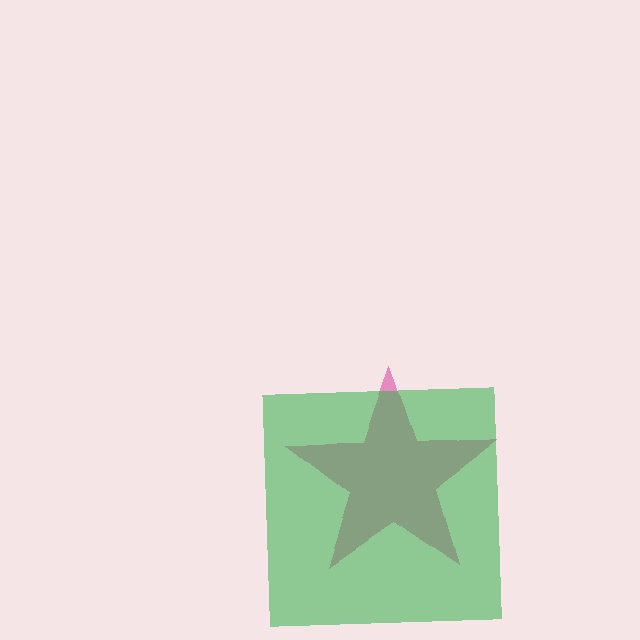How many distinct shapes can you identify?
There are 2 distinct shapes: a pink star, a green square.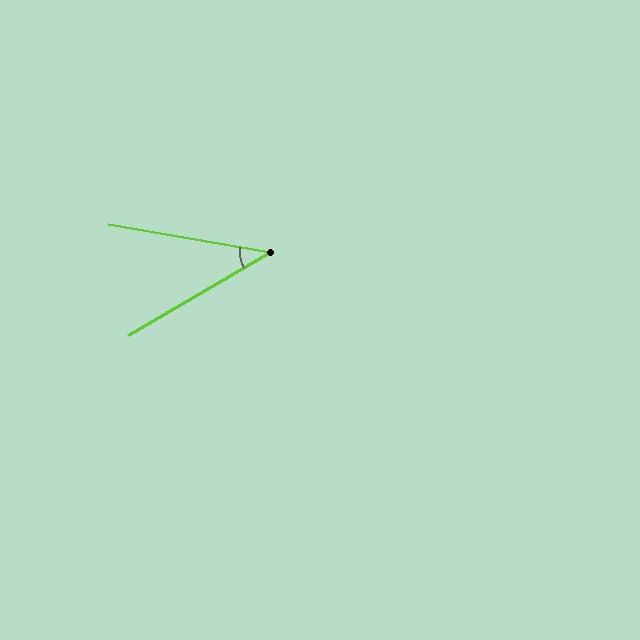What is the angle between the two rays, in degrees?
Approximately 40 degrees.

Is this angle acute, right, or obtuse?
It is acute.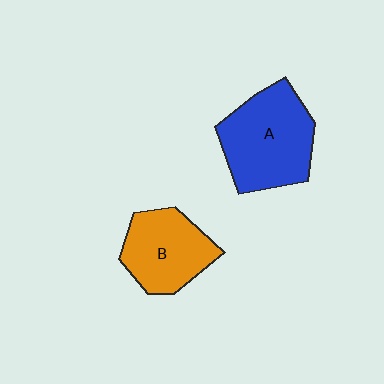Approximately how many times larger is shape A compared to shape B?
Approximately 1.3 times.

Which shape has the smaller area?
Shape B (orange).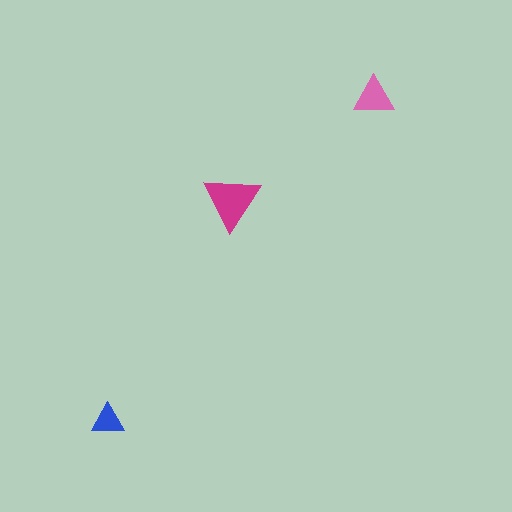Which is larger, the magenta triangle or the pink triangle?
The magenta one.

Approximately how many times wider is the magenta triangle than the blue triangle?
About 1.5 times wider.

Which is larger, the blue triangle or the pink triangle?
The pink one.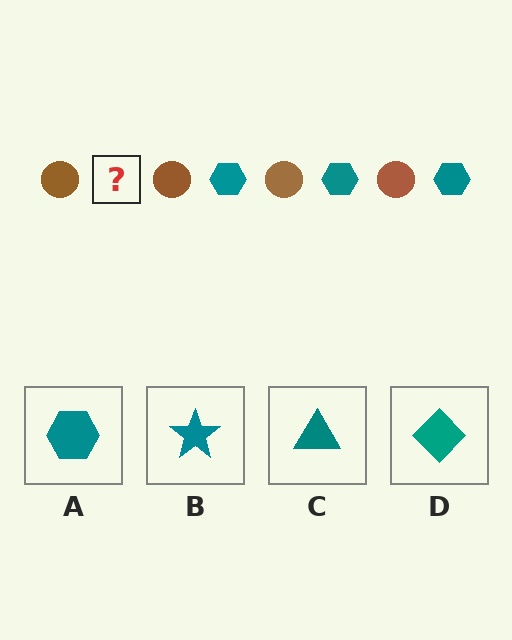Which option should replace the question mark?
Option A.